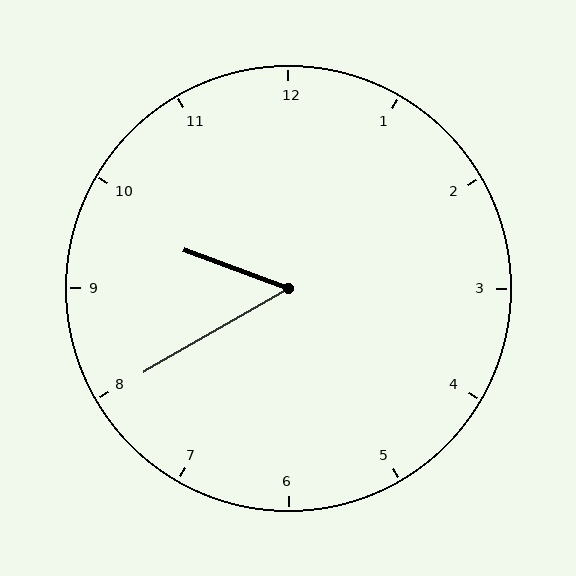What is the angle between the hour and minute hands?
Approximately 50 degrees.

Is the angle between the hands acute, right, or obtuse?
It is acute.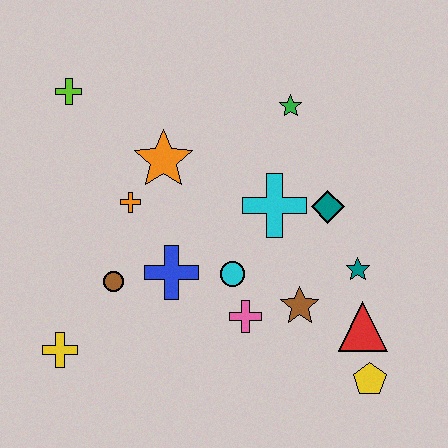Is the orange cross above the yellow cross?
Yes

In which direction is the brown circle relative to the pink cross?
The brown circle is to the left of the pink cross.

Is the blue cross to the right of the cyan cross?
No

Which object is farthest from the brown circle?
The yellow pentagon is farthest from the brown circle.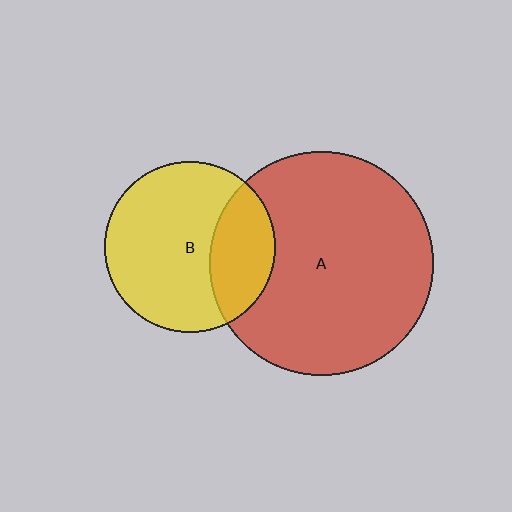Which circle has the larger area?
Circle A (red).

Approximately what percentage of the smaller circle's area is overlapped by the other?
Approximately 30%.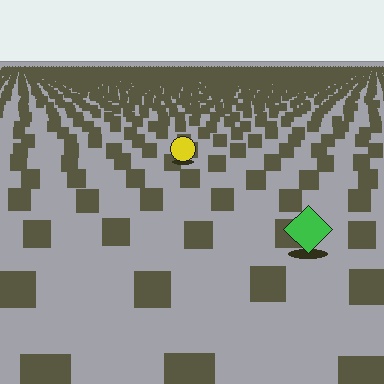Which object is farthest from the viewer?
The yellow circle is farthest from the viewer. It appears smaller and the ground texture around it is denser.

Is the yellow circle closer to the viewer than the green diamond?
No. The green diamond is closer — you can tell from the texture gradient: the ground texture is coarser near it.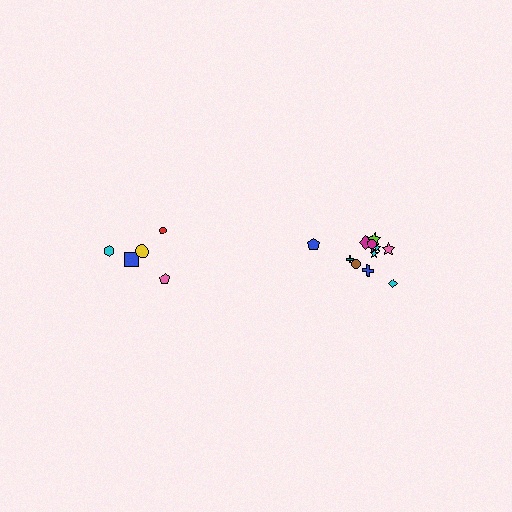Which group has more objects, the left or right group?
The right group.